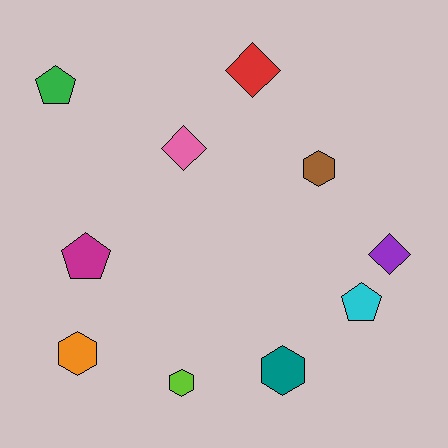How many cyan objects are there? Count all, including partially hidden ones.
There is 1 cyan object.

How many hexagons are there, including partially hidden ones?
There are 4 hexagons.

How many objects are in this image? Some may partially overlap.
There are 10 objects.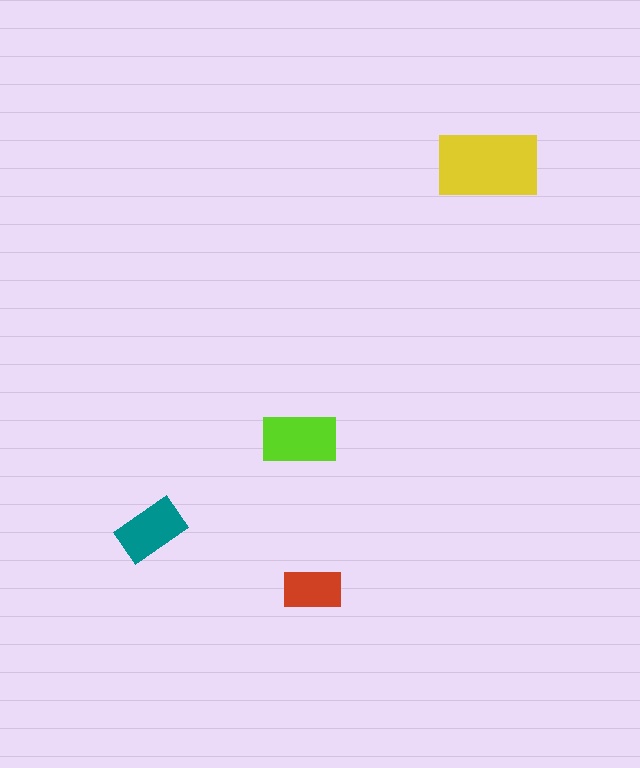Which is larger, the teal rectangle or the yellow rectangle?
The yellow one.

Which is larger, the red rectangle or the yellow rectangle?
The yellow one.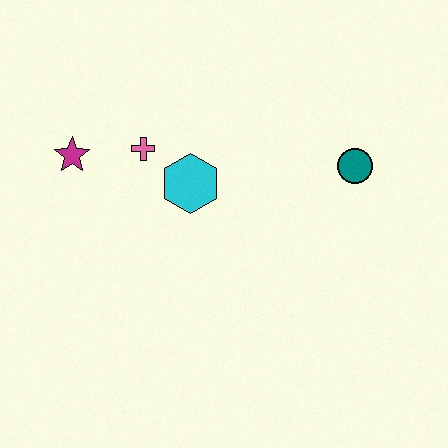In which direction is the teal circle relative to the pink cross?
The teal circle is to the right of the pink cross.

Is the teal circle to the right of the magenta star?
Yes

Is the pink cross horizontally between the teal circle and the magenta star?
Yes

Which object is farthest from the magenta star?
The teal circle is farthest from the magenta star.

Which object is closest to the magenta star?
The pink cross is closest to the magenta star.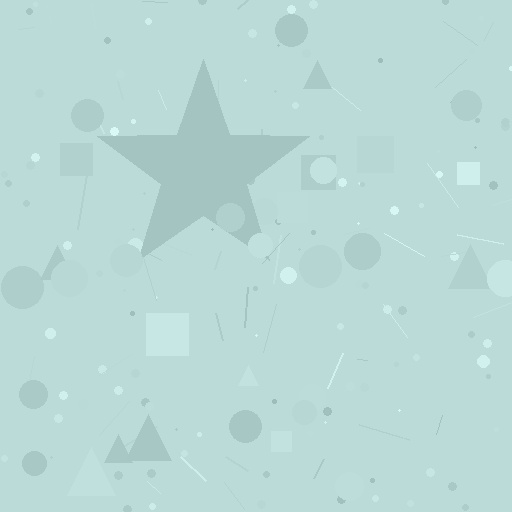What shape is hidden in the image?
A star is hidden in the image.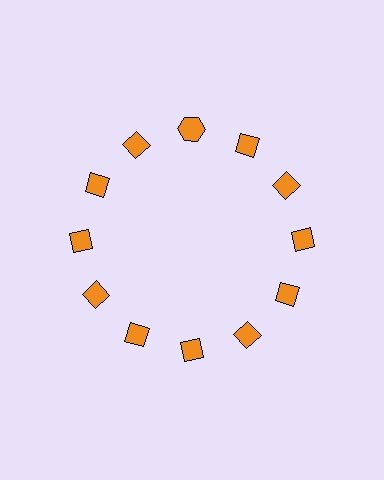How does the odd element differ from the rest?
It has a different shape: hexagon instead of diamond.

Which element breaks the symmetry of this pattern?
The orange hexagon at roughly the 12 o'clock position breaks the symmetry. All other shapes are orange diamonds.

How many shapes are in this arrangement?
There are 12 shapes arranged in a ring pattern.